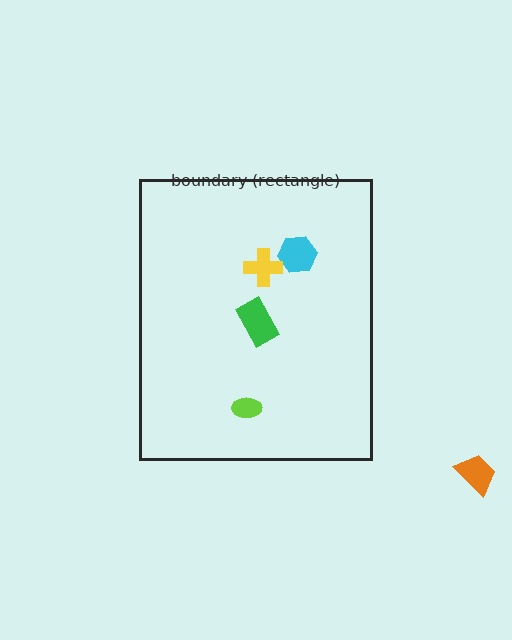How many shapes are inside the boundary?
4 inside, 1 outside.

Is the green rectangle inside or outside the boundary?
Inside.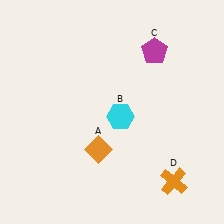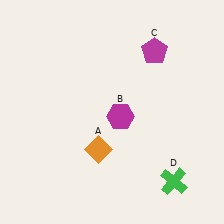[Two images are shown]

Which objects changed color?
B changed from cyan to magenta. D changed from orange to green.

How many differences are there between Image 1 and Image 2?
There are 2 differences between the two images.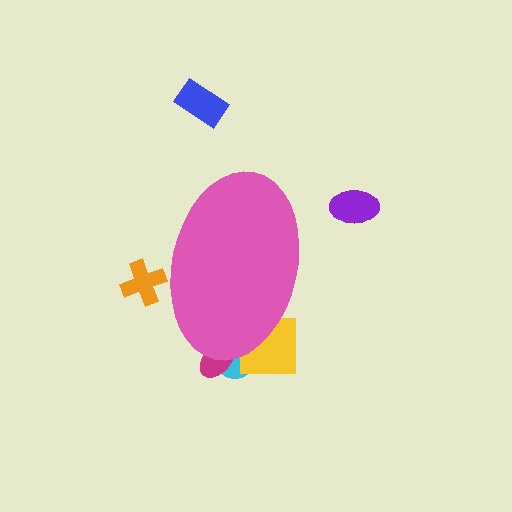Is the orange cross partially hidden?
Yes, the orange cross is partially hidden behind the pink ellipse.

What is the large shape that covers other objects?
A pink ellipse.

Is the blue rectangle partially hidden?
No, the blue rectangle is fully visible.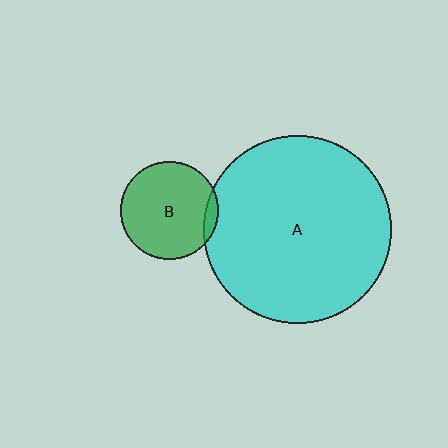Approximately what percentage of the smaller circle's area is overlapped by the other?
Approximately 5%.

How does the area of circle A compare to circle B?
Approximately 3.7 times.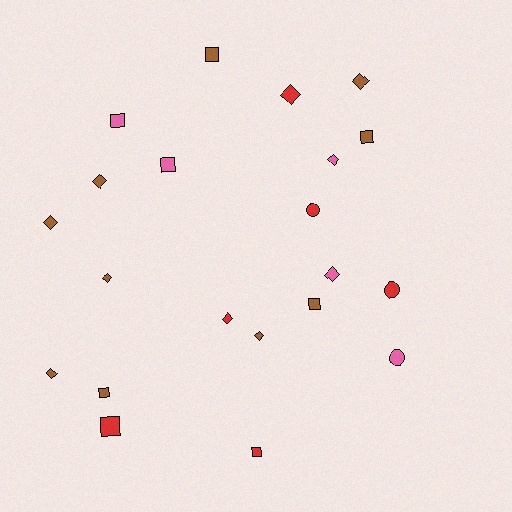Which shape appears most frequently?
Diamond, with 10 objects.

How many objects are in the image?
There are 21 objects.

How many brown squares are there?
There are 4 brown squares.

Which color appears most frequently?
Brown, with 10 objects.